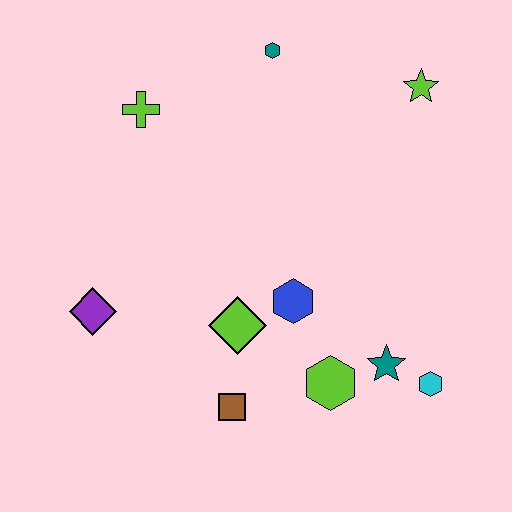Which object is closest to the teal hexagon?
The lime cross is closest to the teal hexagon.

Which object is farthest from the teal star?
The lime cross is farthest from the teal star.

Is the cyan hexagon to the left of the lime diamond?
No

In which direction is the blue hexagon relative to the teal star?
The blue hexagon is to the left of the teal star.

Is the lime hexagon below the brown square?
No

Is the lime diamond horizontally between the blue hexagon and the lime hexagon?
No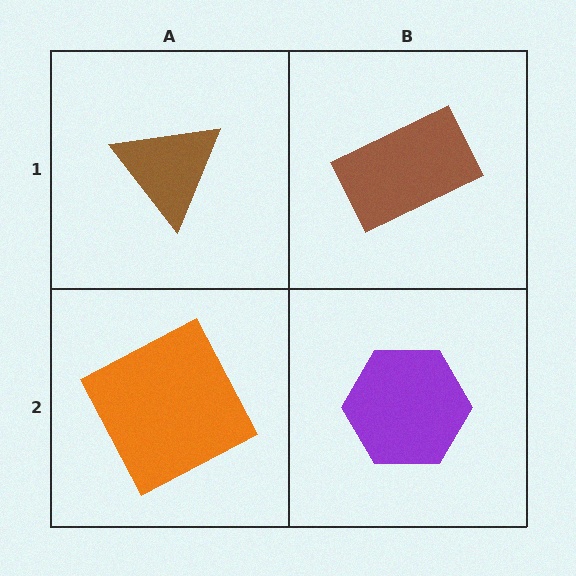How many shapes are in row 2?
2 shapes.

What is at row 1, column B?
A brown rectangle.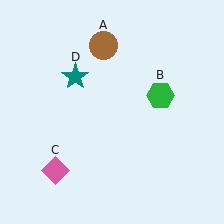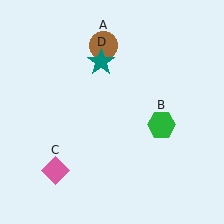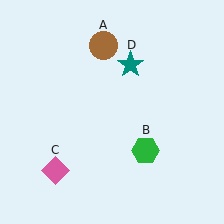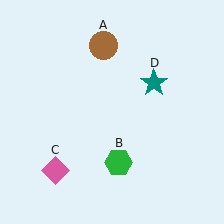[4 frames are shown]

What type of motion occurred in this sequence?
The green hexagon (object B), teal star (object D) rotated clockwise around the center of the scene.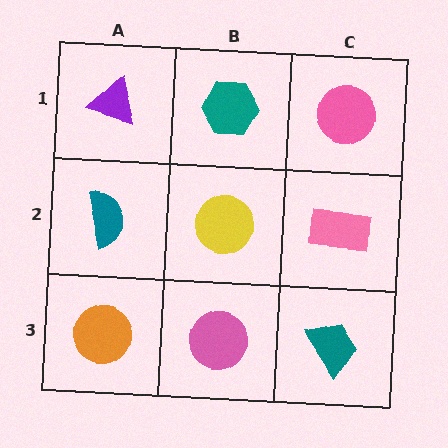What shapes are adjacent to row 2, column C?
A pink circle (row 1, column C), a teal trapezoid (row 3, column C), a yellow circle (row 2, column B).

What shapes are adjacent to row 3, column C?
A pink rectangle (row 2, column C), a pink circle (row 3, column B).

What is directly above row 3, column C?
A pink rectangle.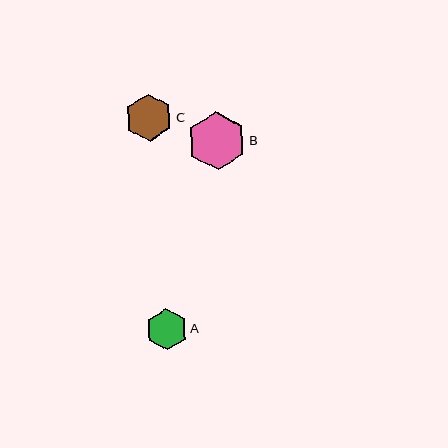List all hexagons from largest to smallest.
From largest to smallest: B, C, A.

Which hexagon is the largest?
Hexagon B is the largest with a size of approximately 58 pixels.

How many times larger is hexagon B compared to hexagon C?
Hexagon B is approximately 1.2 times the size of hexagon C.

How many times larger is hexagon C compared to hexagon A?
Hexagon C is approximately 1.1 times the size of hexagon A.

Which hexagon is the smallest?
Hexagon A is the smallest with a size of approximately 41 pixels.